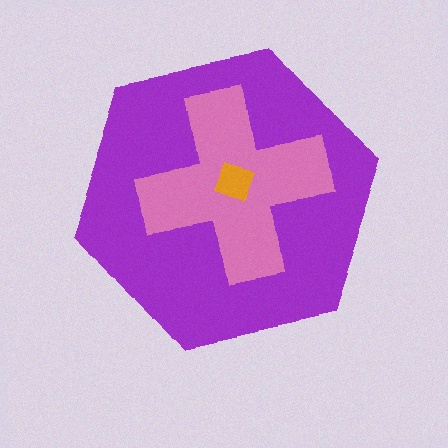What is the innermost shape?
The orange diamond.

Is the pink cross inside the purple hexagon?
Yes.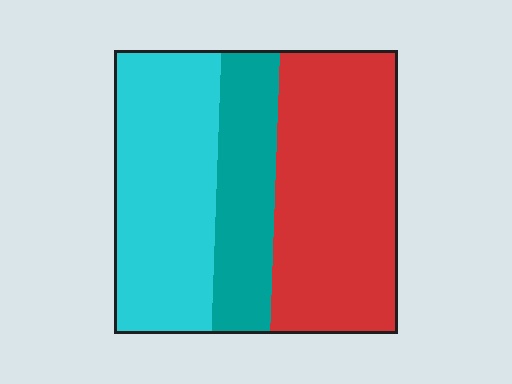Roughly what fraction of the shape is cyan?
Cyan takes up between a third and a half of the shape.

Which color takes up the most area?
Red, at roughly 45%.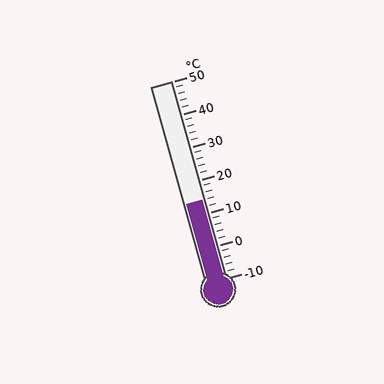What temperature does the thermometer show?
The thermometer shows approximately 14°C.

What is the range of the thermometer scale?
The thermometer scale ranges from -10°C to 50°C.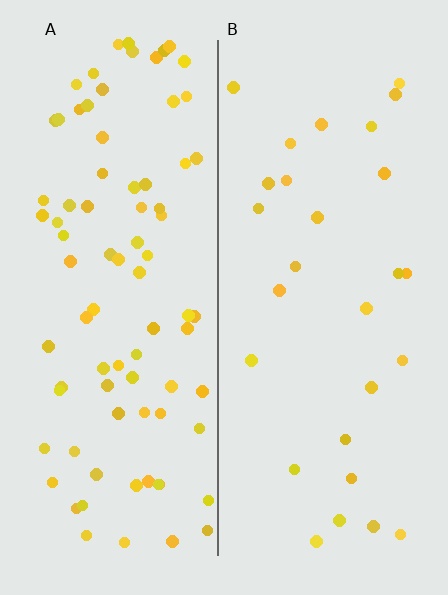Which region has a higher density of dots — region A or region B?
A (the left).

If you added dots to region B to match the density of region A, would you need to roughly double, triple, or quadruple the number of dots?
Approximately triple.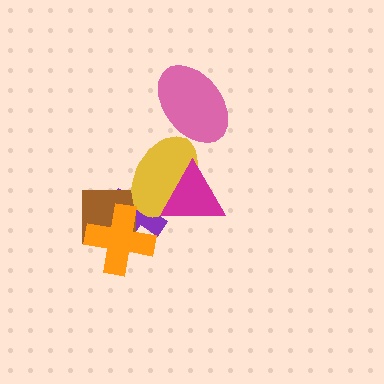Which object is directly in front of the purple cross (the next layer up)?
The brown square is directly in front of the purple cross.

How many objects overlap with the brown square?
2 objects overlap with the brown square.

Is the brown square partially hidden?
Yes, it is partially covered by another shape.